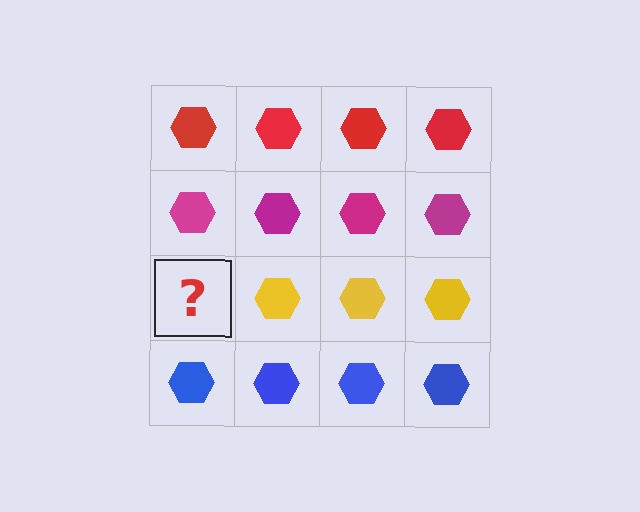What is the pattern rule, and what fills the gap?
The rule is that each row has a consistent color. The gap should be filled with a yellow hexagon.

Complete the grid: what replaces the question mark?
The question mark should be replaced with a yellow hexagon.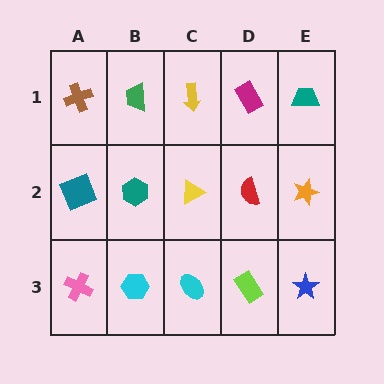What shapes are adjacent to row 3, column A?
A teal square (row 2, column A), a cyan hexagon (row 3, column B).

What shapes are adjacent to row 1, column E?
An orange star (row 2, column E), a magenta rectangle (row 1, column D).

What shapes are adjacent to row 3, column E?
An orange star (row 2, column E), a lime rectangle (row 3, column D).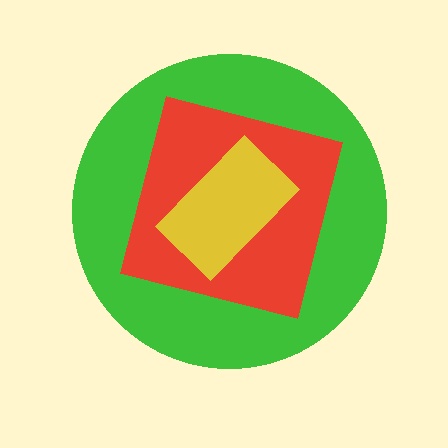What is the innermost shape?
The yellow rectangle.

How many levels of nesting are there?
3.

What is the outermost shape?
The green circle.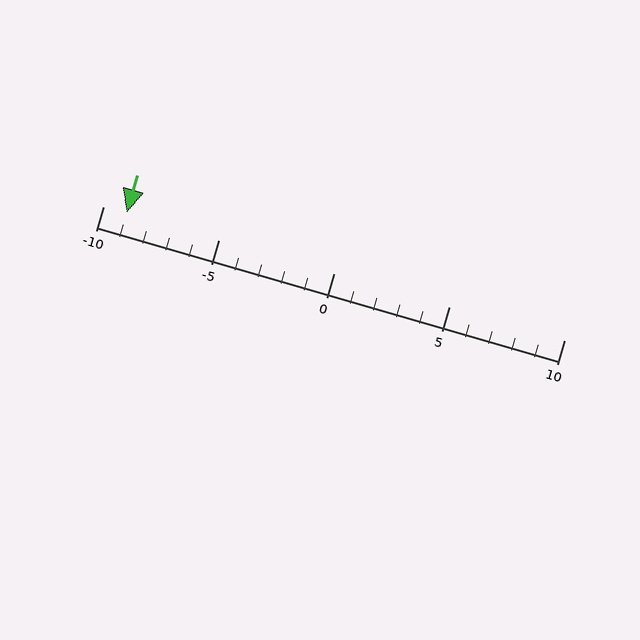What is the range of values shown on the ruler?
The ruler shows values from -10 to 10.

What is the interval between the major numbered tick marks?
The major tick marks are spaced 5 units apart.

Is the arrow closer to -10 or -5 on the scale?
The arrow is closer to -10.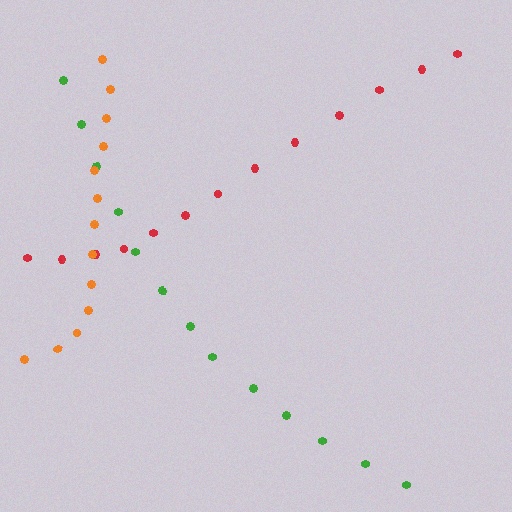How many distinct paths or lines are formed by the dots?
There are 3 distinct paths.